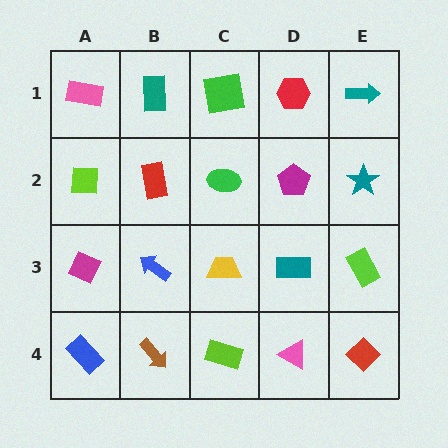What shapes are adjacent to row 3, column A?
A lime square (row 2, column A), a blue rectangle (row 4, column A), a blue arrow (row 3, column B).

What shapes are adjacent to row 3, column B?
A red rectangle (row 2, column B), a brown arrow (row 4, column B), a magenta diamond (row 3, column A), a yellow trapezoid (row 3, column C).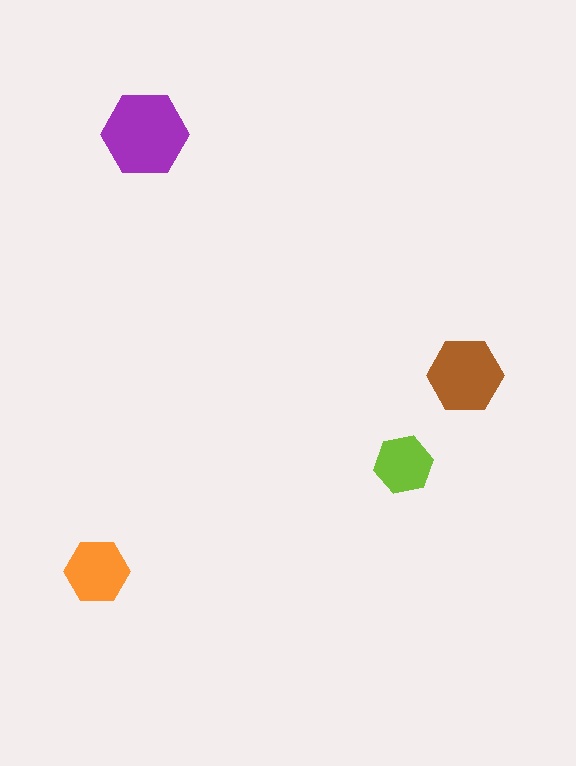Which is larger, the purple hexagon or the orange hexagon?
The purple one.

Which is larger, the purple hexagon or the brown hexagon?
The purple one.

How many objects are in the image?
There are 4 objects in the image.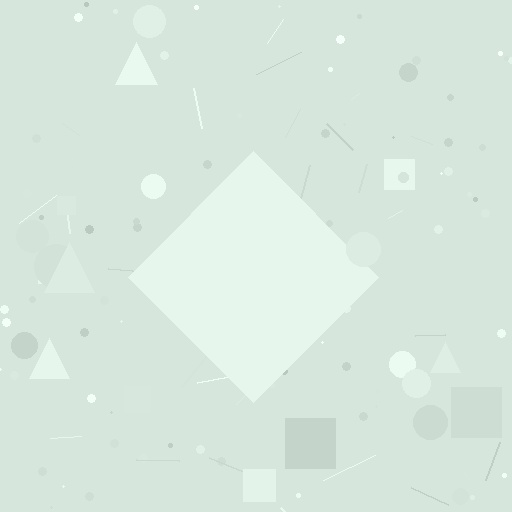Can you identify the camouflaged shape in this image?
The camouflaged shape is a diamond.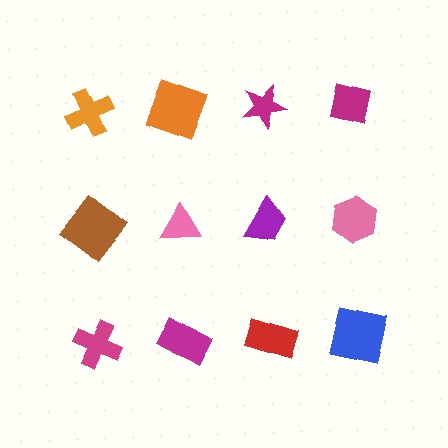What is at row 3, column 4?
A blue square.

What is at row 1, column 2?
An orange square.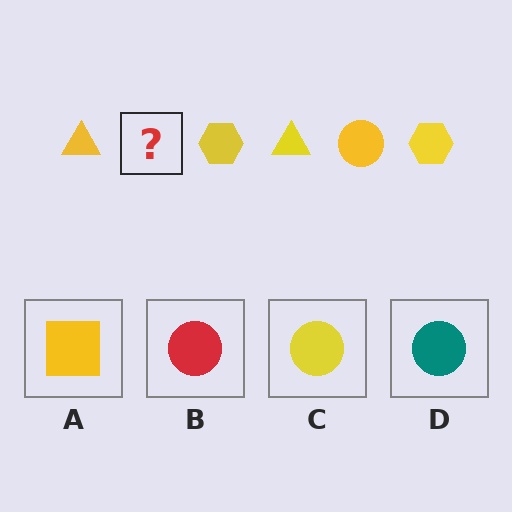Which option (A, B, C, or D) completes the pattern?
C.